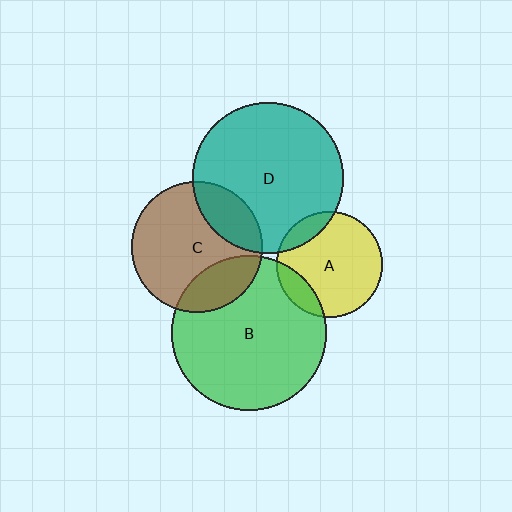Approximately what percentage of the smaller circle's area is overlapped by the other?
Approximately 15%.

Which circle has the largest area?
Circle B (green).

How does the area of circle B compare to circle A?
Approximately 2.1 times.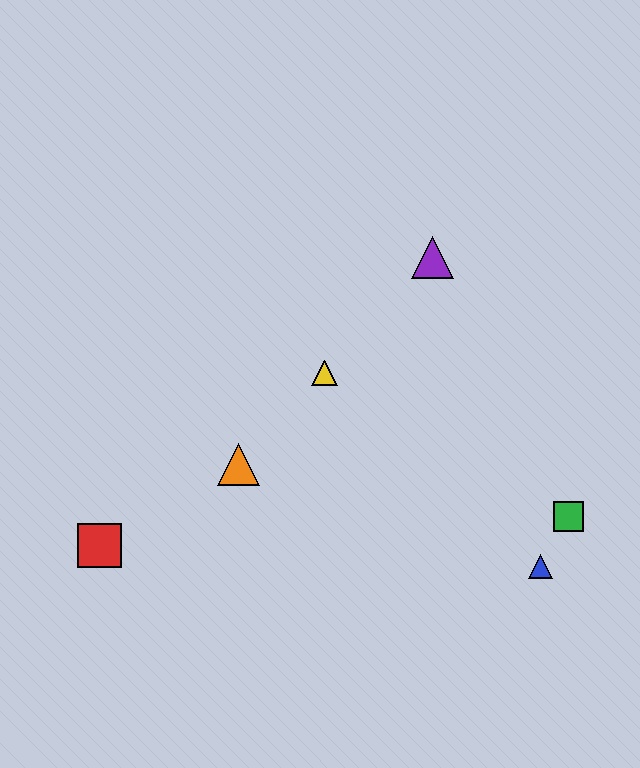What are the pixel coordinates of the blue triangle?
The blue triangle is at (541, 567).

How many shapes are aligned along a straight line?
3 shapes (the yellow triangle, the purple triangle, the orange triangle) are aligned along a straight line.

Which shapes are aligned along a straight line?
The yellow triangle, the purple triangle, the orange triangle are aligned along a straight line.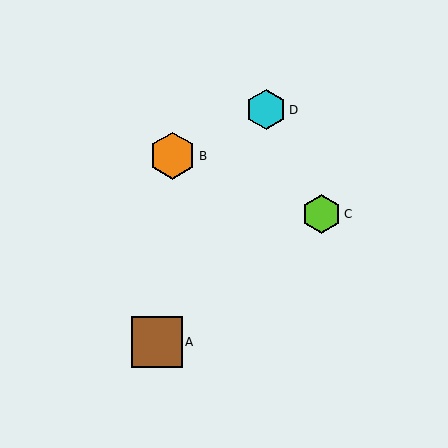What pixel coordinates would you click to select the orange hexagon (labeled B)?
Click at (172, 156) to select the orange hexagon B.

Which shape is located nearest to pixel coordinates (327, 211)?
The lime hexagon (labeled C) at (322, 214) is nearest to that location.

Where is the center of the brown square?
The center of the brown square is at (157, 342).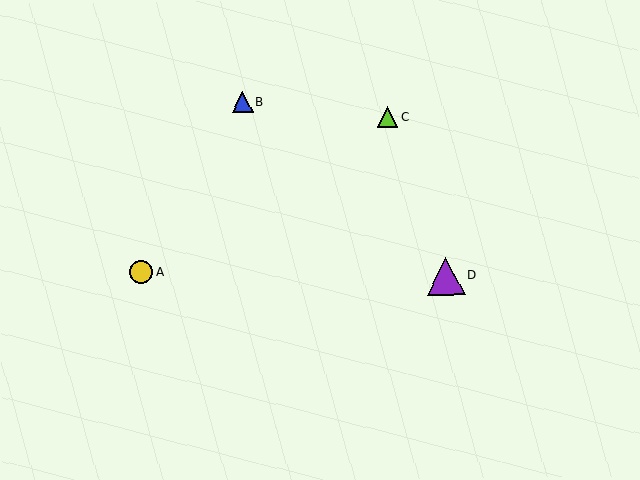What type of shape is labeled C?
Shape C is a lime triangle.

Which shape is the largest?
The purple triangle (labeled D) is the largest.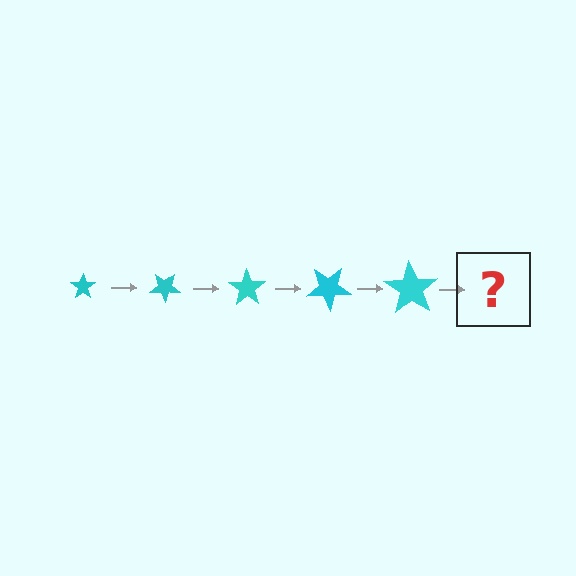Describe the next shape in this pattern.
It should be a star, larger than the previous one and rotated 175 degrees from the start.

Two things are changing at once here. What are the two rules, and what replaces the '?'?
The two rules are that the star grows larger each step and it rotates 35 degrees each step. The '?' should be a star, larger than the previous one and rotated 175 degrees from the start.